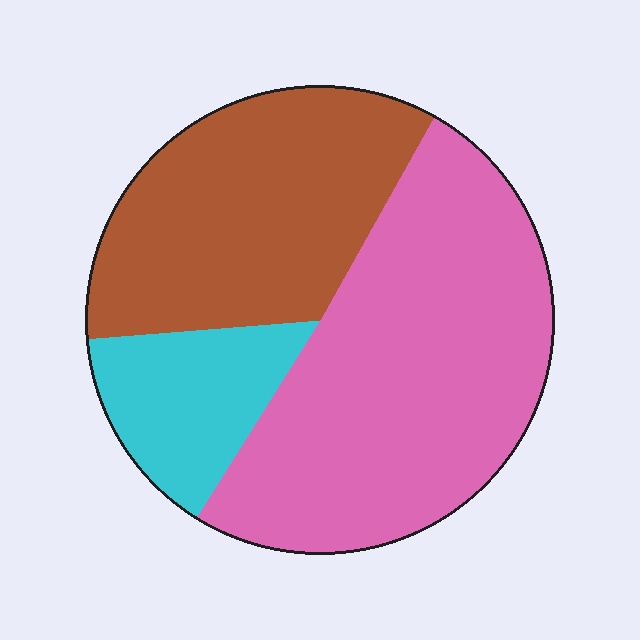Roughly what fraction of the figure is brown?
Brown covers 35% of the figure.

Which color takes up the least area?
Cyan, at roughly 15%.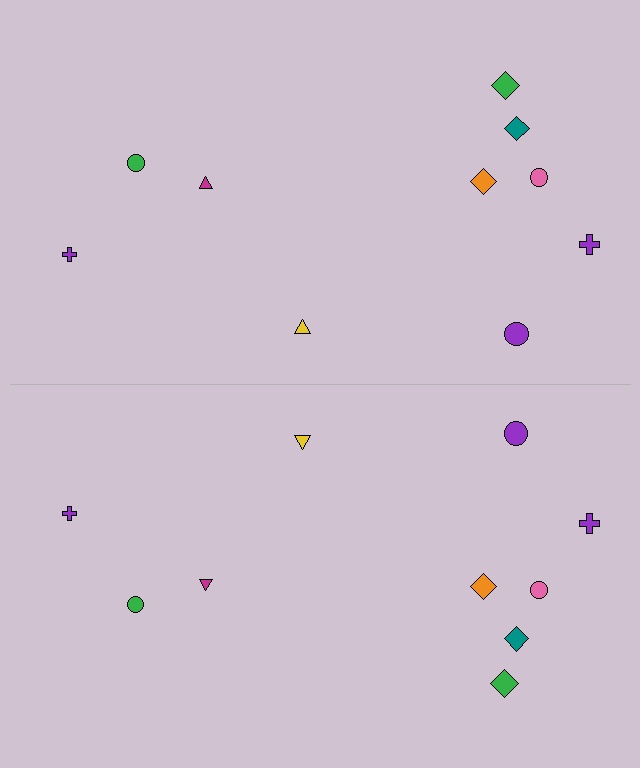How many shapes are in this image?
There are 20 shapes in this image.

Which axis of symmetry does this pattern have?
The pattern has a horizontal axis of symmetry running through the center of the image.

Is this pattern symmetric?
Yes, this pattern has bilateral (reflection) symmetry.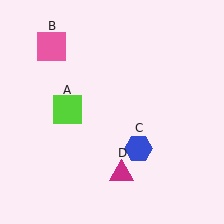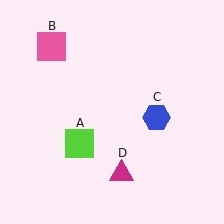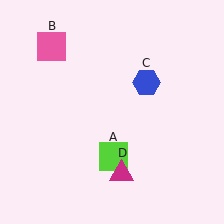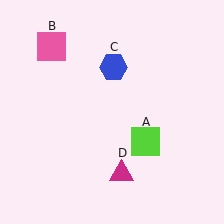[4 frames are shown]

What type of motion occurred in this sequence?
The lime square (object A), blue hexagon (object C) rotated counterclockwise around the center of the scene.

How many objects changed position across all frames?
2 objects changed position: lime square (object A), blue hexagon (object C).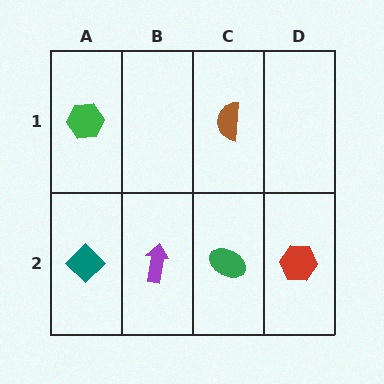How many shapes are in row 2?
4 shapes.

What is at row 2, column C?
A green ellipse.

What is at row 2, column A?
A teal diamond.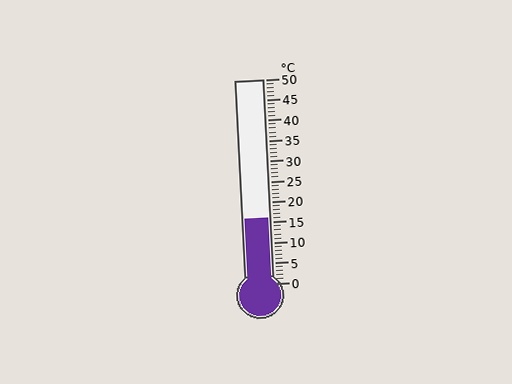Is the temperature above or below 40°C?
The temperature is below 40°C.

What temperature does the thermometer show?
The thermometer shows approximately 16°C.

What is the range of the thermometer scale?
The thermometer scale ranges from 0°C to 50°C.